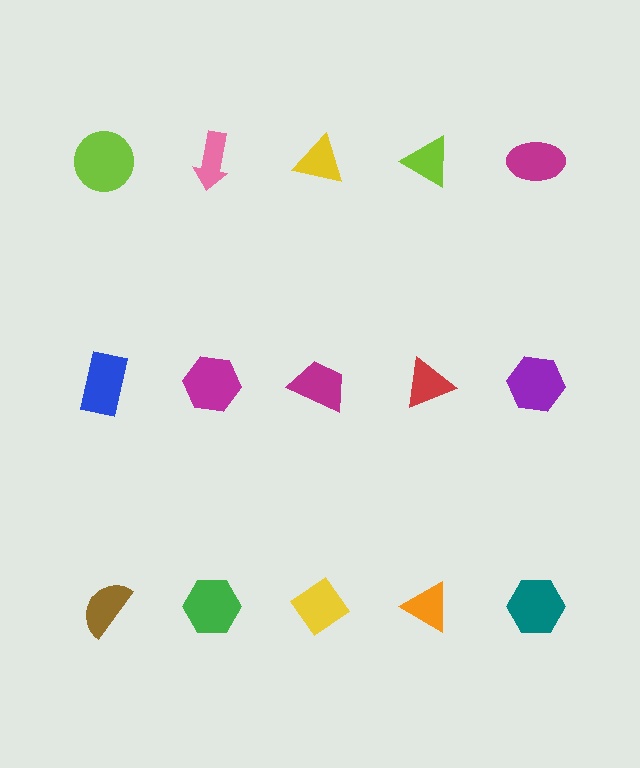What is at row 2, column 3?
A magenta trapezoid.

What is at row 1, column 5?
A magenta ellipse.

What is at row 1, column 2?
A pink arrow.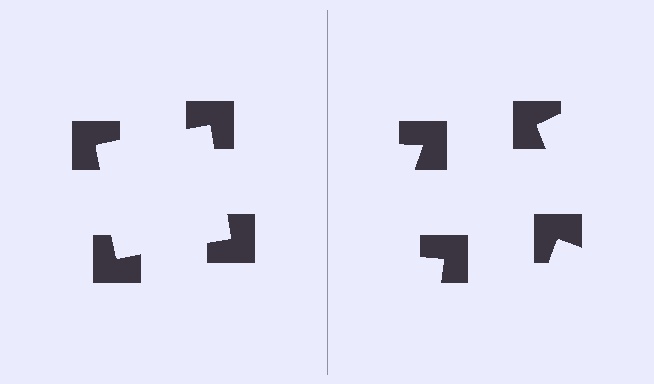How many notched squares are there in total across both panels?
8 — 4 on each side.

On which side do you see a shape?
An illusory square appears on the left side. On the right side the wedge cuts are rotated, so no coherent shape forms.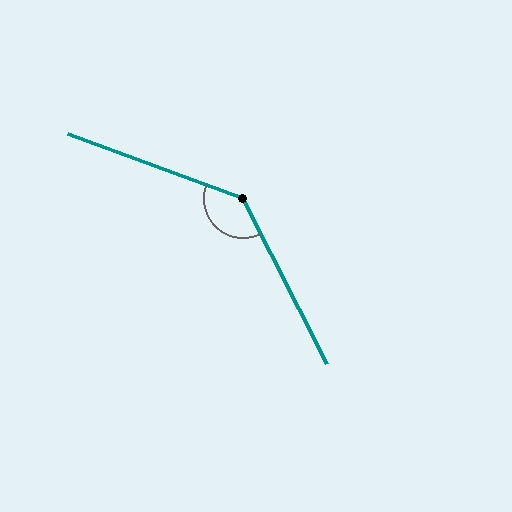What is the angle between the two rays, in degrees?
Approximately 137 degrees.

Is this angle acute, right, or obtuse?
It is obtuse.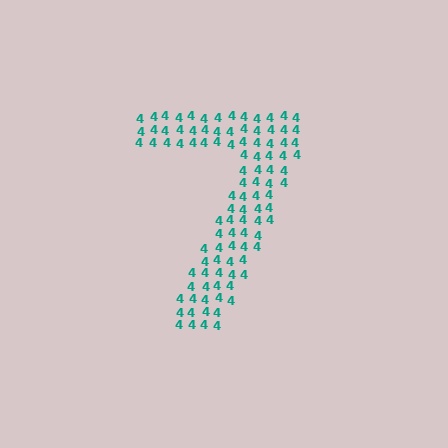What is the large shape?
The large shape is the digit 7.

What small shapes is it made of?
It is made of small digit 4's.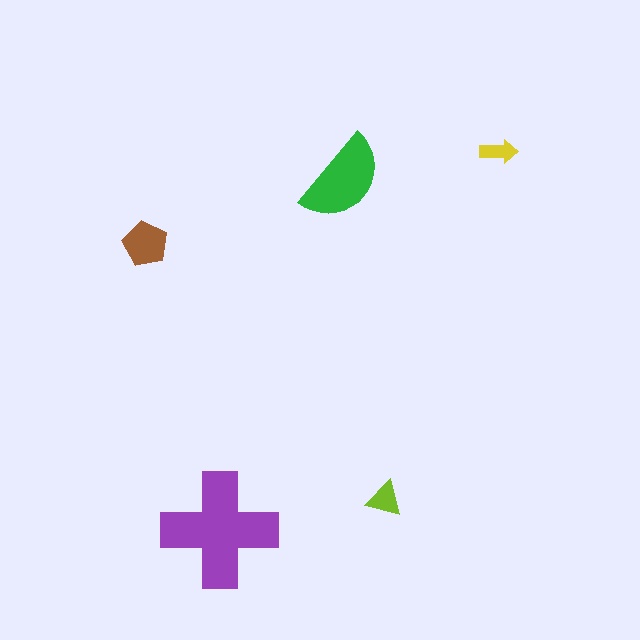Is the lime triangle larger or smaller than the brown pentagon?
Smaller.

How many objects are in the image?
There are 5 objects in the image.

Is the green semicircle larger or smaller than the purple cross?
Smaller.